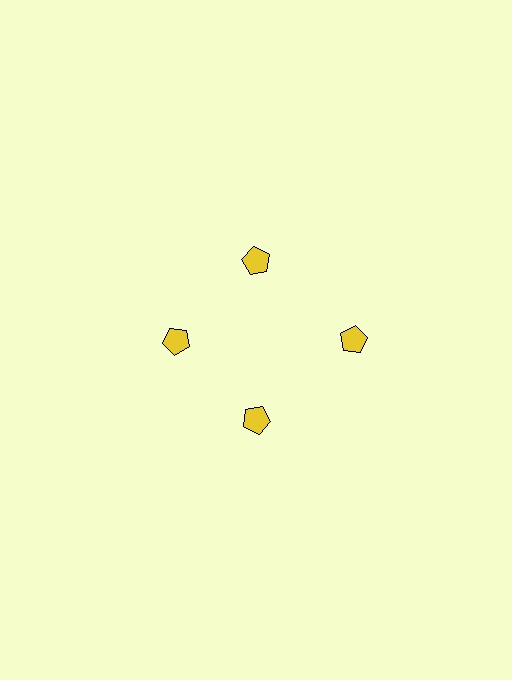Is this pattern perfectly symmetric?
No. The 4 yellow pentagons are arranged in a ring, but one element near the 3 o'clock position is pushed outward from the center, breaking the 4-fold rotational symmetry.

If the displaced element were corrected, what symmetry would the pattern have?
It would have 4-fold rotational symmetry — the pattern would map onto itself every 90 degrees.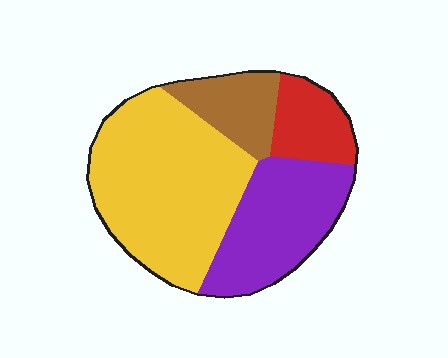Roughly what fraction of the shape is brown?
Brown takes up about one eighth (1/8) of the shape.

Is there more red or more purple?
Purple.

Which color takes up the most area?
Yellow, at roughly 45%.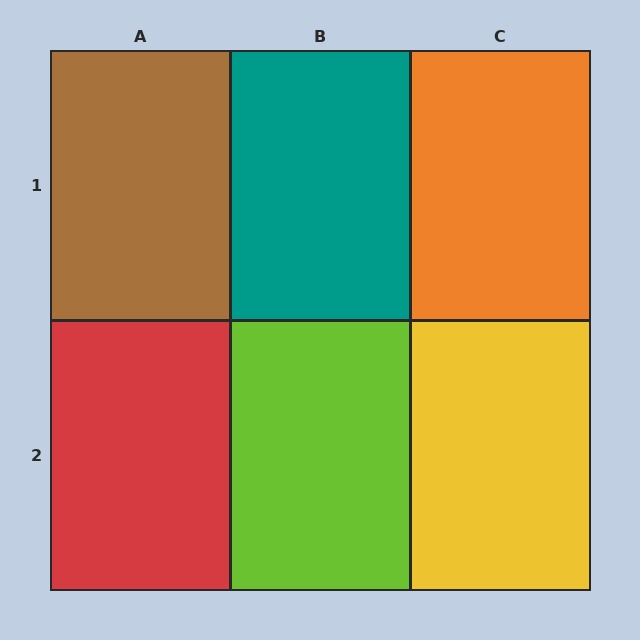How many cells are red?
1 cell is red.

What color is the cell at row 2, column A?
Red.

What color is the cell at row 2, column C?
Yellow.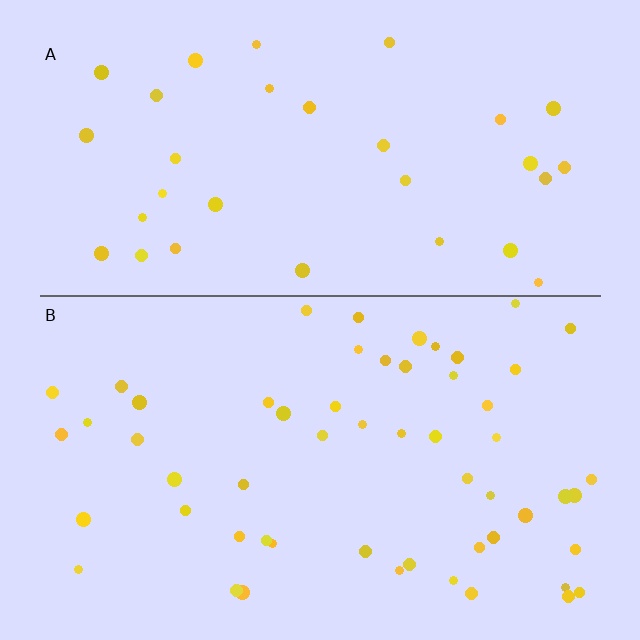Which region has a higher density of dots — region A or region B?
B (the bottom).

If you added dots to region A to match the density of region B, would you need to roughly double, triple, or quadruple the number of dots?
Approximately double.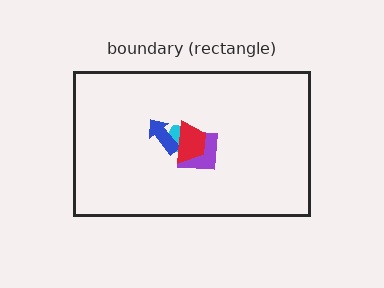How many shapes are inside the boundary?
4 inside, 0 outside.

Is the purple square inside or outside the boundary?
Inside.